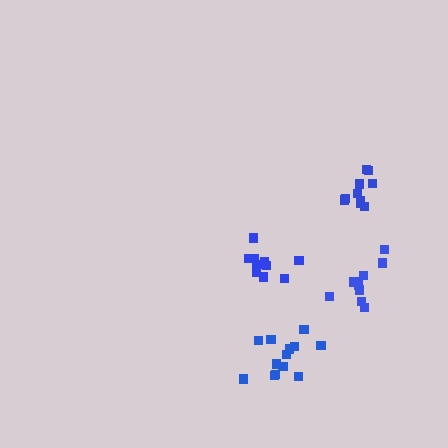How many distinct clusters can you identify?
There are 4 distinct clusters.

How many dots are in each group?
Group 1: 9 dots, Group 2: 10 dots, Group 3: 13 dots, Group 4: 10 dots (42 total).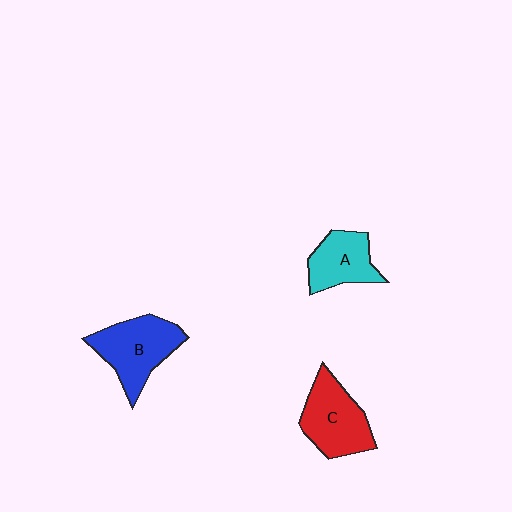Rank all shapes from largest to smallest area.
From largest to smallest: B (blue), C (red), A (cyan).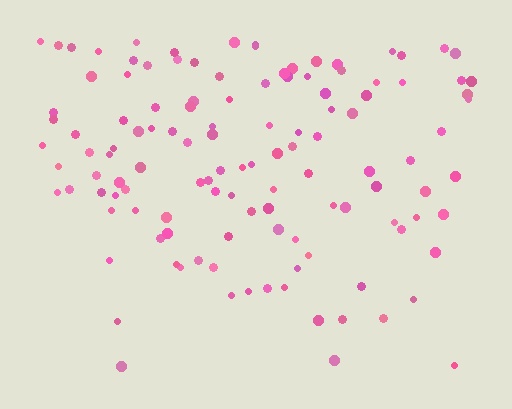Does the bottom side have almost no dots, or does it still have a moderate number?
Still a moderate number, just noticeably fewer than the top.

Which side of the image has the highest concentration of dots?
The top.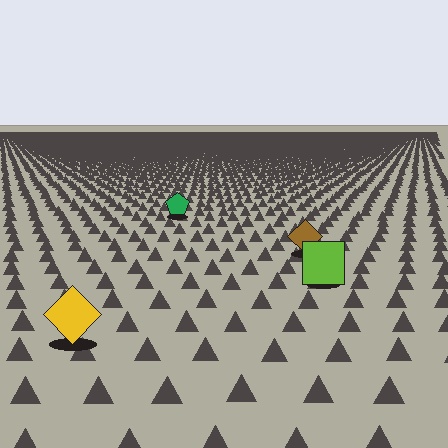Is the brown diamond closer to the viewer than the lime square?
No. The lime square is closer — you can tell from the texture gradient: the ground texture is coarser near it.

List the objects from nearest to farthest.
From nearest to farthest: the yellow diamond, the lime square, the brown diamond, the green pentagon.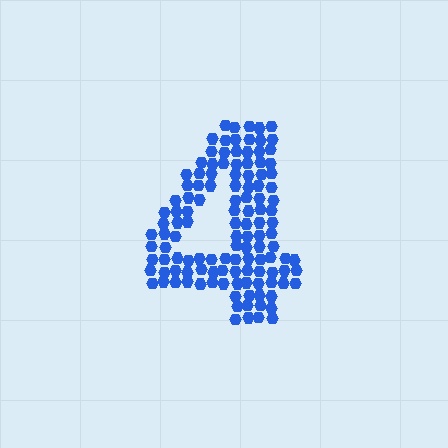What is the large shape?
The large shape is the digit 4.